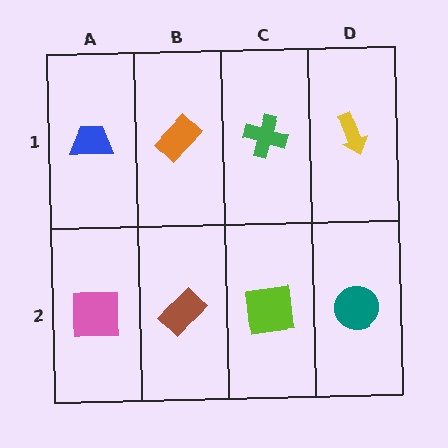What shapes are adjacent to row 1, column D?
A teal circle (row 2, column D), a green cross (row 1, column C).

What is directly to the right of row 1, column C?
A yellow arrow.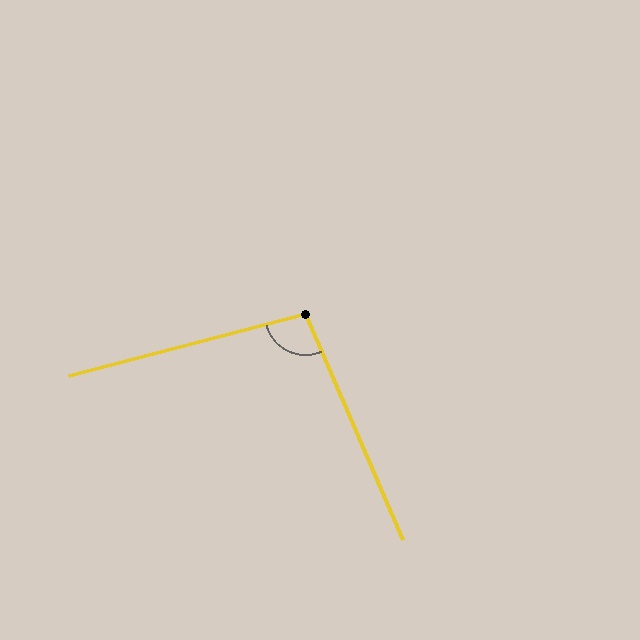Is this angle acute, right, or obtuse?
It is obtuse.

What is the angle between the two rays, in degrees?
Approximately 99 degrees.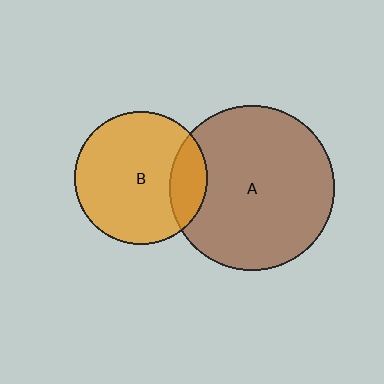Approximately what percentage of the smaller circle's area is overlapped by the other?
Approximately 20%.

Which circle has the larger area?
Circle A (brown).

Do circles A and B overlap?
Yes.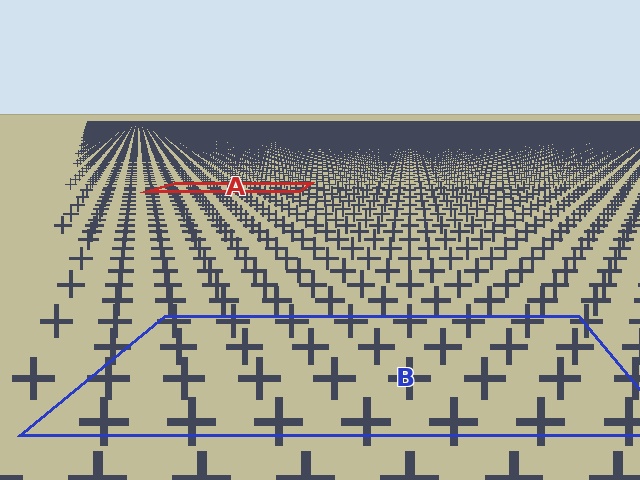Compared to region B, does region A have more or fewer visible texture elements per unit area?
Region A has more texture elements per unit area — they are packed more densely because it is farther away.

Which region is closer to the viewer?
Region B is closer. The texture elements there are larger and more spread out.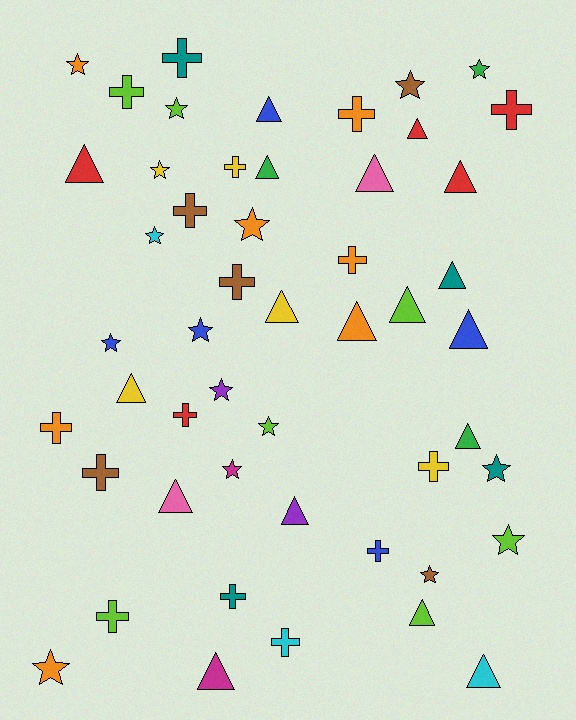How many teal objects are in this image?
There are 4 teal objects.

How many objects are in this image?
There are 50 objects.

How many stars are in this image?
There are 16 stars.